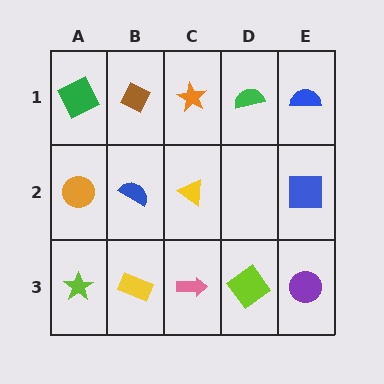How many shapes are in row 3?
5 shapes.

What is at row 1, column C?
An orange star.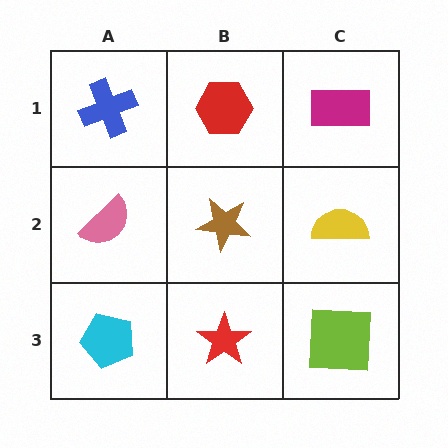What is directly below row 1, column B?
A brown star.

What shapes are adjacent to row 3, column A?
A pink semicircle (row 2, column A), a red star (row 3, column B).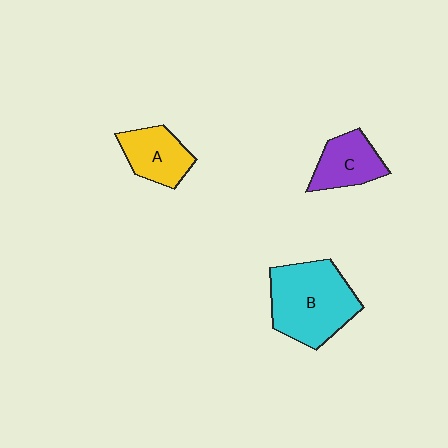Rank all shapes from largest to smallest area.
From largest to smallest: B (cyan), A (yellow), C (purple).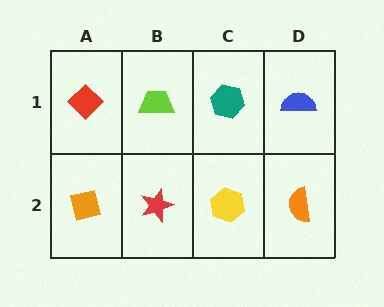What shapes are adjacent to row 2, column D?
A blue semicircle (row 1, column D), a yellow hexagon (row 2, column C).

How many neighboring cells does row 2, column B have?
3.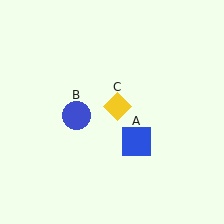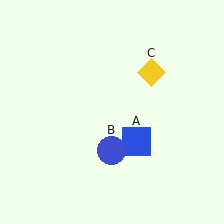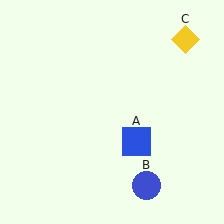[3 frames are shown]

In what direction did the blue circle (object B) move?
The blue circle (object B) moved down and to the right.